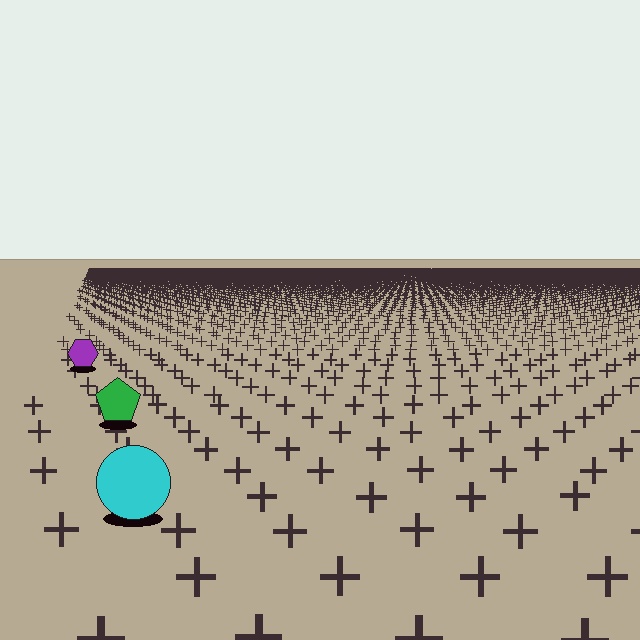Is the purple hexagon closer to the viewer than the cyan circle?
No. The cyan circle is closer — you can tell from the texture gradient: the ground texture is coarser near it.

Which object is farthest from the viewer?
The purple hexagon is farthest from the viewer. It appears smaller and the ground texture around it is denser.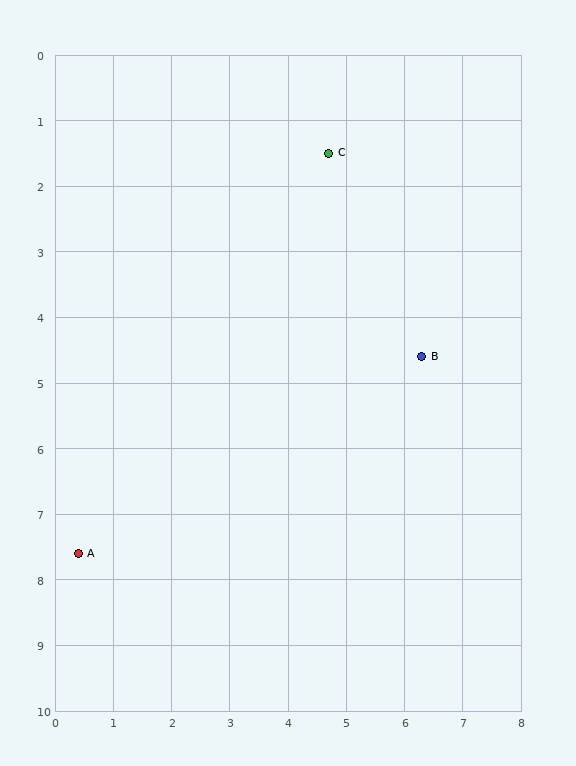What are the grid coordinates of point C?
Point C is at approximately (4.7, 1.5).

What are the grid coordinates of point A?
Point A is at approximately (0.4, 7.6).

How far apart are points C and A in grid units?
Points C and A are about 7.5 grid units apart.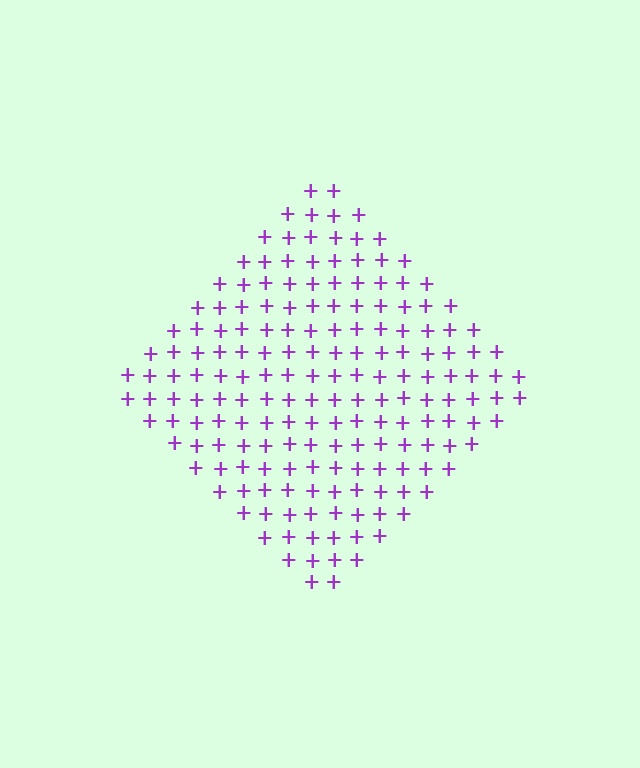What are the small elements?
The small elements are plus signs.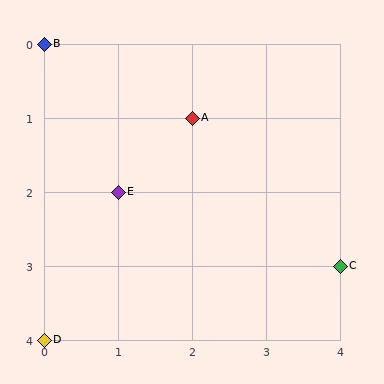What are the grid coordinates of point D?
Point D is at grid coordinates (0, 4).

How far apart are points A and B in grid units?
Points A and B are 2 columns and 1 row apart (about 2.2 grid units diagonally).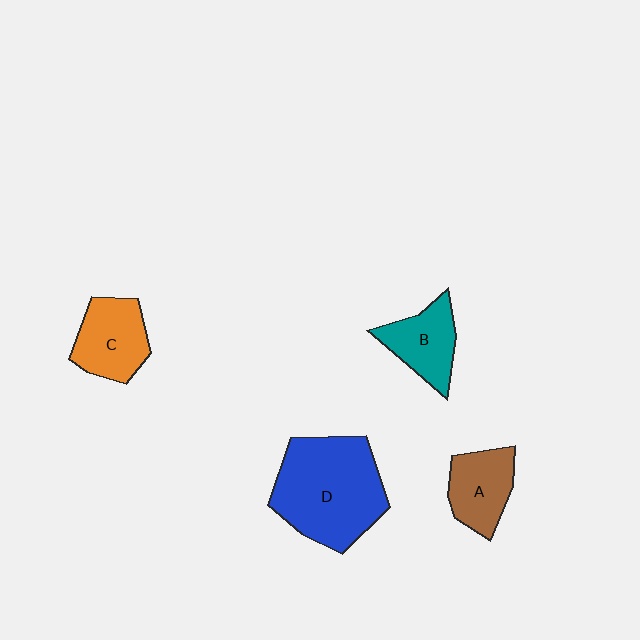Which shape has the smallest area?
Shape B (teal).